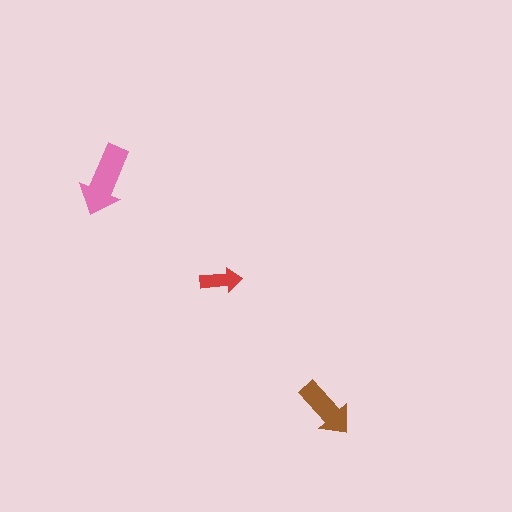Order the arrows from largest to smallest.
the pink one, the brown one, the red one.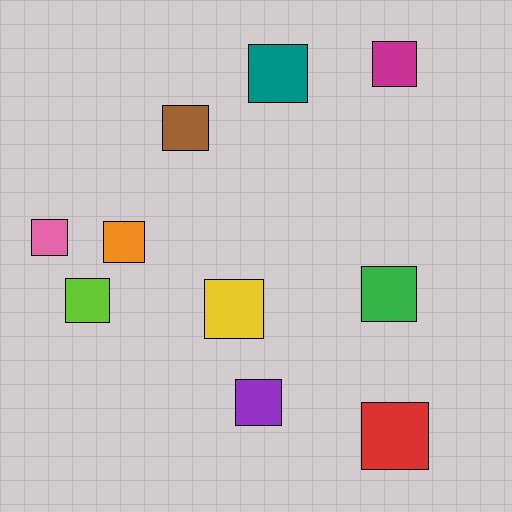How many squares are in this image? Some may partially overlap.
There are 10 squares.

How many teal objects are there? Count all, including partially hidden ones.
There is 1 teal object.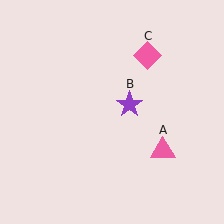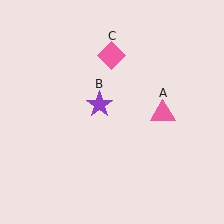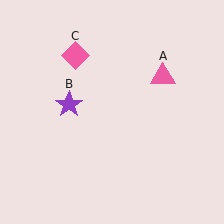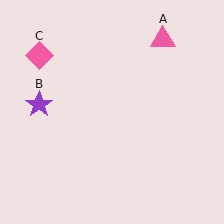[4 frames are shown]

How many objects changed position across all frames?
3 objects changed position: pink triangle (object A), purple star (object B), pink diamond (object C).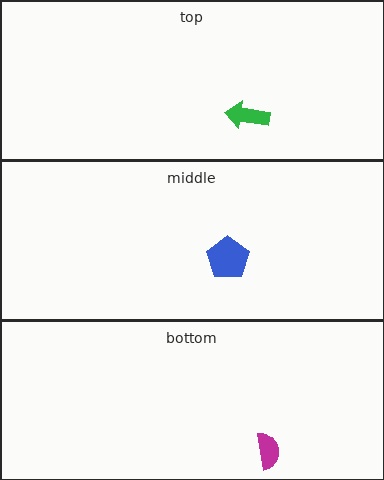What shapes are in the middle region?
The blue pentagon.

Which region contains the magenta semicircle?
The bottom region.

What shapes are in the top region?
The green arrow.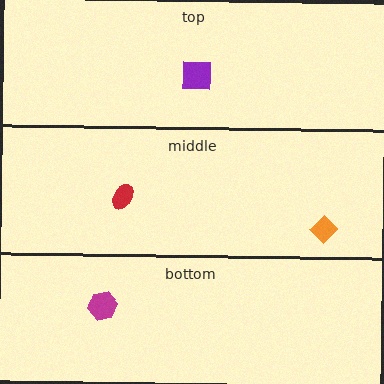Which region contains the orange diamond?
The middle region.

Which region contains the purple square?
The top region.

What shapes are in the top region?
The purple square.